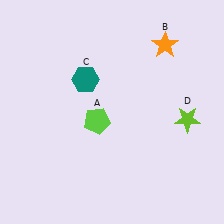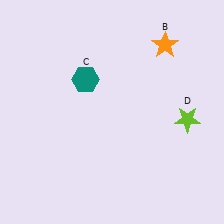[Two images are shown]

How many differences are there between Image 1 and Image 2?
There is 1 difference between the two images.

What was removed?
The lime pentagon (A) was removed in Image 2.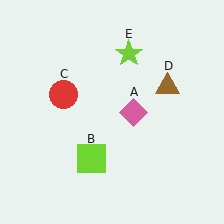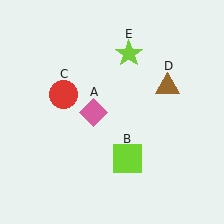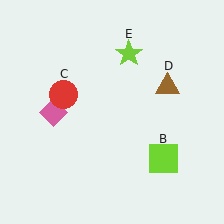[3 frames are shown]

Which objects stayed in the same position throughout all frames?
Red circle (object C) and brown triangle (object D) and lime star (object E) remained stationary.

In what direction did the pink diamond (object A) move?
The pink diamond (object A) moved left.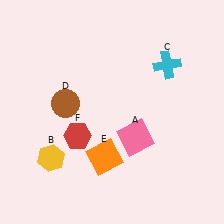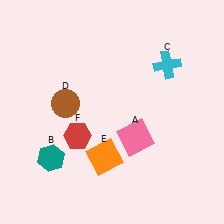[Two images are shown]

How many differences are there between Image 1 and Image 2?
There is 1 difference between the two images.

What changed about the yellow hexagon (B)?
In Image 1, B is yellow. In Image 2, it changed to teal.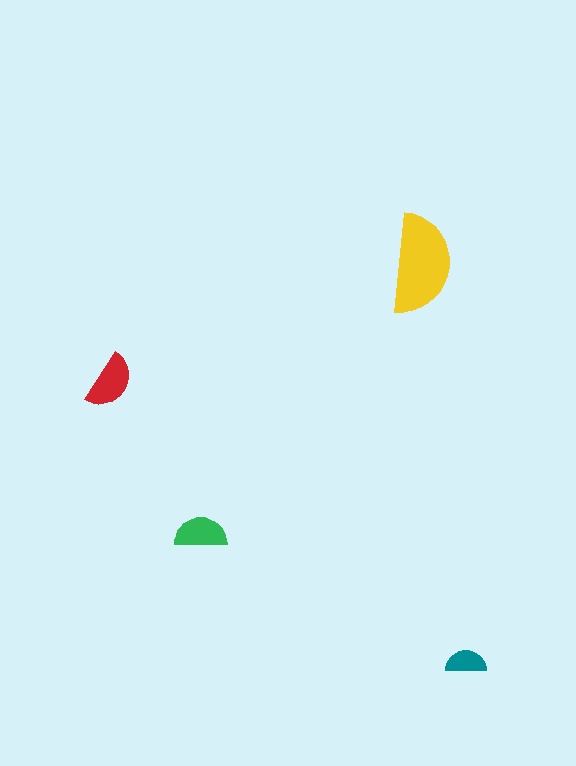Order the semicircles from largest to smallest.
the yellow one, the red one, the green one, the teal one.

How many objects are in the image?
There are 4 objects in the image.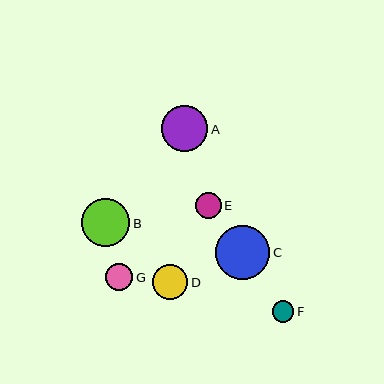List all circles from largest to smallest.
From largest to smallest: C, B, A, D, G, E, F.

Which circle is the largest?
Circle C is the largest with a size of approximately 54 pixels.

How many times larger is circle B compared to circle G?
Circle B is approximately 1.8 times the size of circle G.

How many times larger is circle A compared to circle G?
Circle A is approximately 1.7 times the size of circle G.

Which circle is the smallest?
Circle F is the smallest with a size of approximately 22 pixels.